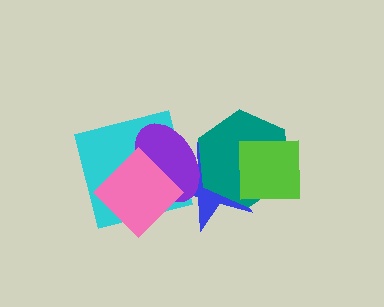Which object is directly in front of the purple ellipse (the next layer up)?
The teal hexagon is directly in front of the purple ellipse.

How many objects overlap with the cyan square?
3 objects overlap with the cyan square.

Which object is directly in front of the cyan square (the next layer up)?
The purple ellipse is directly in front of the cyan square.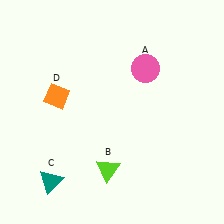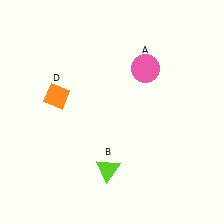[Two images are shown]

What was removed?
The teal triangle (C) was removed in Image 2.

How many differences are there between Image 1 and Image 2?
There is 1 difference between the two images.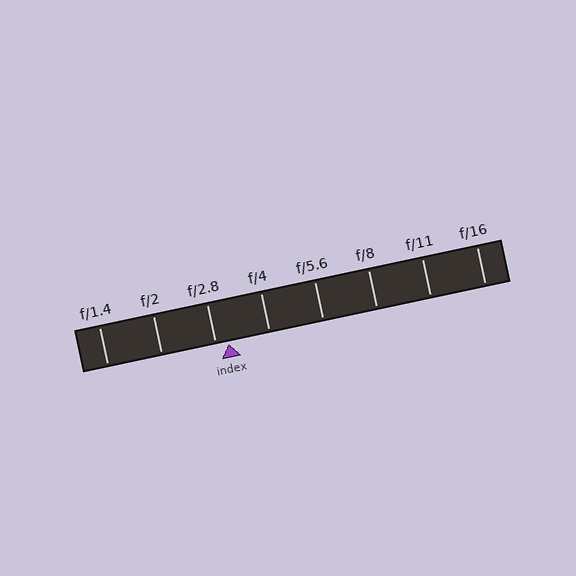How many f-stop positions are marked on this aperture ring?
There are 8 f-stop positions marked.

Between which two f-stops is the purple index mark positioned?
The index mark is between f/2.8 and f/4.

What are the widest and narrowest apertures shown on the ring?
The widest aperture shown is f/1.4 and the narrowest is f/16.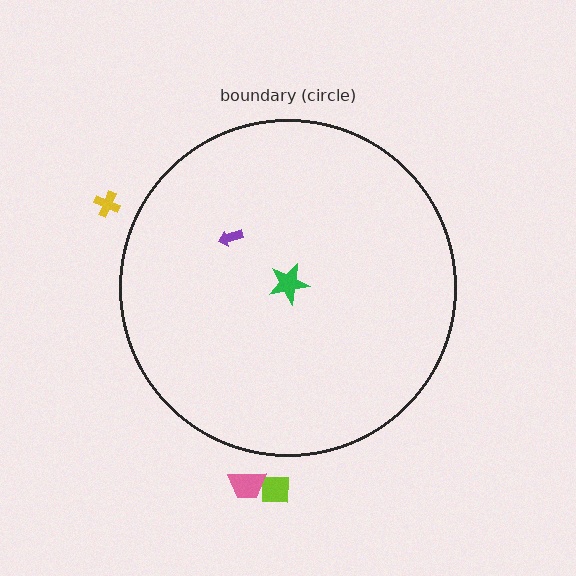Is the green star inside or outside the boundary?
Inside.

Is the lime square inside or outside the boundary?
Outside.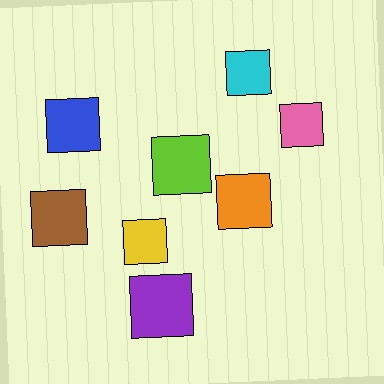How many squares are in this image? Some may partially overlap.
There are 8 squares.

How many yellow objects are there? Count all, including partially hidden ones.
There is 1 yellow object.